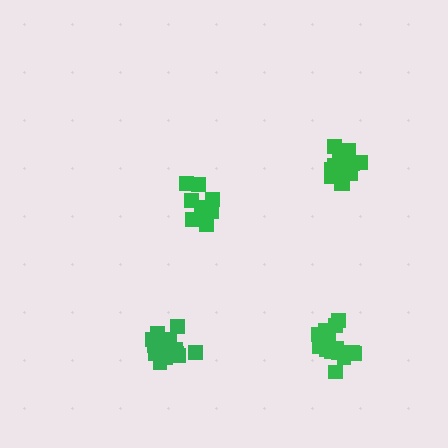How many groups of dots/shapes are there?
There are 4 groups.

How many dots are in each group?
Group 1: 15 dots, Group 2: 17 dots, Group 3: 16 dots, Group 4: 16 dots (64 total).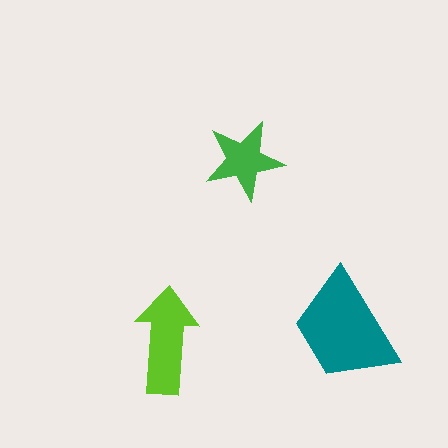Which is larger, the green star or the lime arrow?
The lime arrow.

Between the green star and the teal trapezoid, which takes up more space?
The teal trapezoid.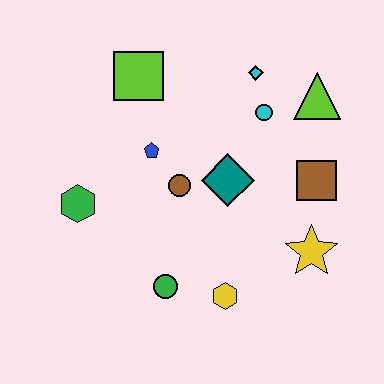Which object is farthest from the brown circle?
The lime triangle is farthest from the brown circle.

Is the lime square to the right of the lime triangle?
No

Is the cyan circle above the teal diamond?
Yes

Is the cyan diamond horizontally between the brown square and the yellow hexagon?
Yes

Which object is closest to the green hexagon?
The blue pentagon is closest to the green hexagon.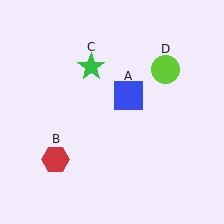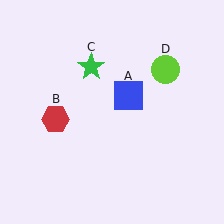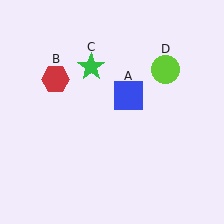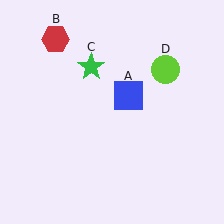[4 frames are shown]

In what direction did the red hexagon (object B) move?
The red hexagon (object B) moved up.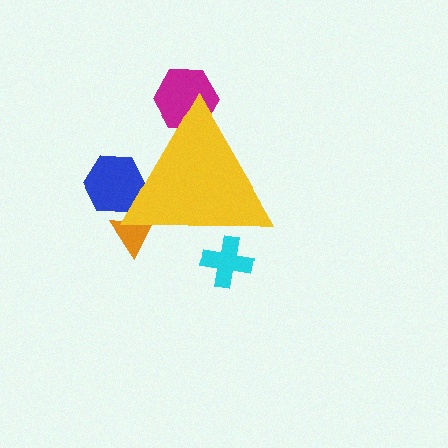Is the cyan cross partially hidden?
Yes, the cyan cross is partially hidden behind the yellow triangle.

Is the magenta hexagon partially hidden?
Yes, the magenta hexagon is partially hidden behind the yellow triangle.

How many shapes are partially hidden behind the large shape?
4 shapes are partially hidden.